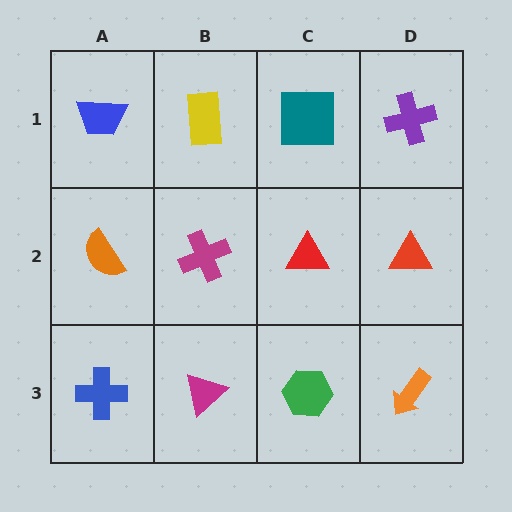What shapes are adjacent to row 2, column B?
A yellow rectangle (row 1, column B), a magenta triangle (row 3, column B), an orange semicircle (row 2, column A), a red triangle (row 2, column C).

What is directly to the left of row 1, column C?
A yellow rectangle.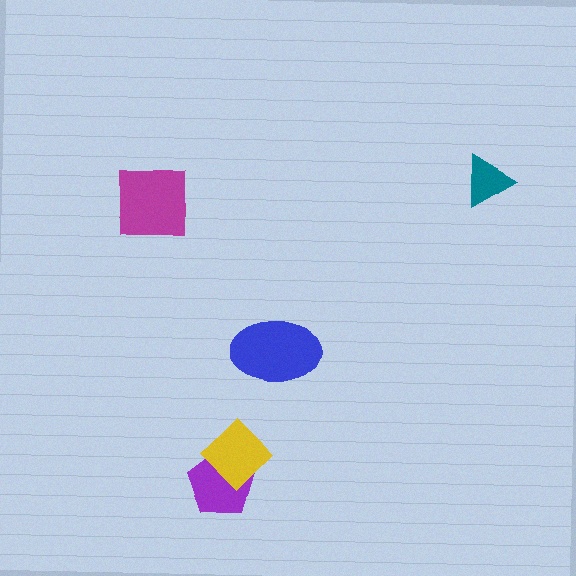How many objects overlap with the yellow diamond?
1 object overlaps with the yellow diamond.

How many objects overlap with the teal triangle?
0 objects overlap with the teal triangle.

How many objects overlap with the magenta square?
0 objects overlap with the magenta square.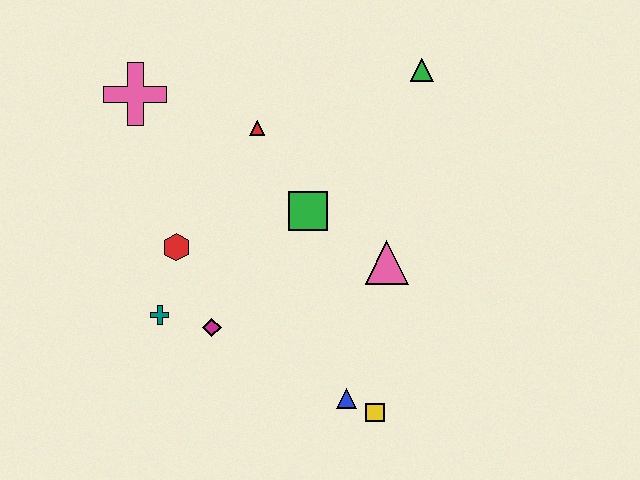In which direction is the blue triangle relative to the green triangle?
The blue triangle is below the green triangle.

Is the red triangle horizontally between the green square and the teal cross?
Yes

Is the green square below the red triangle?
Yes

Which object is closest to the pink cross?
The red triangle is closest to the pink cross.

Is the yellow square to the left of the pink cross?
No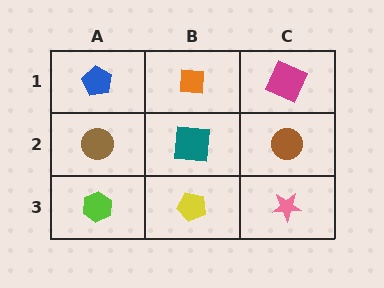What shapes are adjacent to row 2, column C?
A magenta square (row 1, column C), a pink star (row 3, column C), a teal square (row 2, column B).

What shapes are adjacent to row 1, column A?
A brown circle (row 2, column A), an orange square (row 1, column B).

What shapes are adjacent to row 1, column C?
A brown circle (row 2, column C), an orange square (row 1, column B).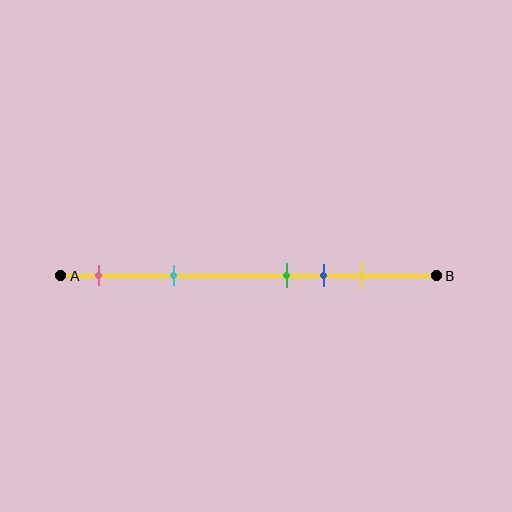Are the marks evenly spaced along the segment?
No, the marks are not evenly spaced.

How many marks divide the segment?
There are 5 marks dividing the segment.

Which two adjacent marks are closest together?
The green and blue marks are the closest adjacent pair.